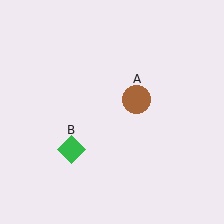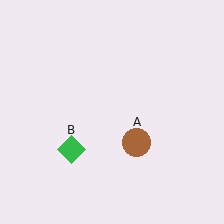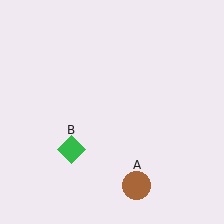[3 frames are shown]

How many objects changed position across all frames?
1 object changed position: brown circle (object A).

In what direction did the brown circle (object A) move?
The brown circle (object A) moved down.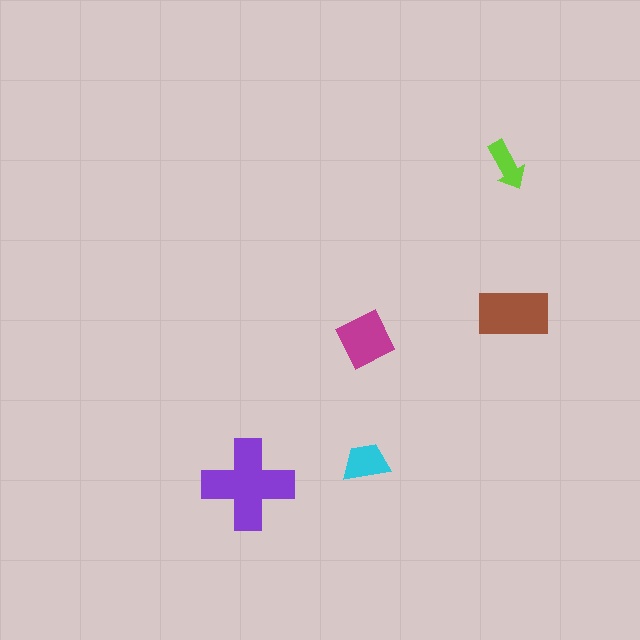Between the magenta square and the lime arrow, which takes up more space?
The magenta square.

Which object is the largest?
The purple cross.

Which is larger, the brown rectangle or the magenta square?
The brown rectangle.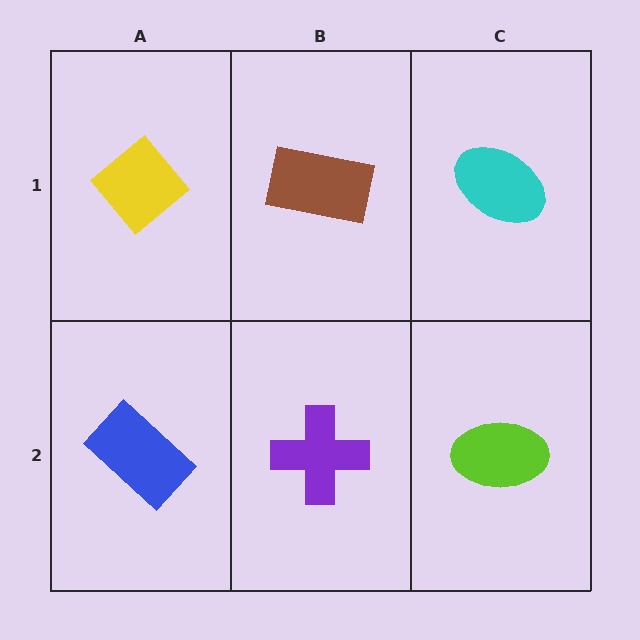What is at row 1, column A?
A yellow diamond.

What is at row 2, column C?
A lime ellipse.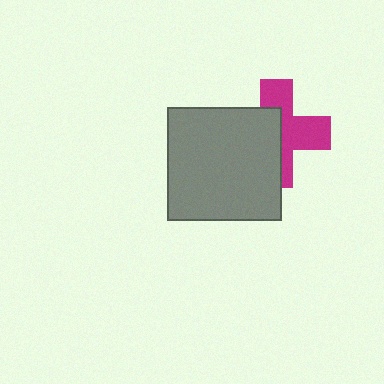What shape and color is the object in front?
The object in front is a gray square.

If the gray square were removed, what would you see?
You would see the complete magenta cross.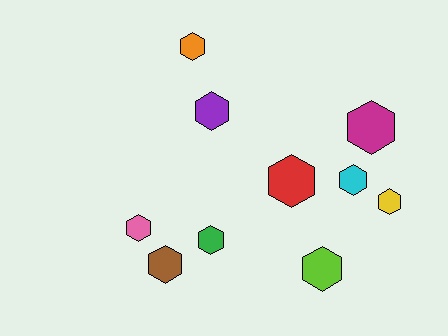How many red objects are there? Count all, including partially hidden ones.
There is 1 red object.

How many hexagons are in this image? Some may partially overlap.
There are 10 hexagons.